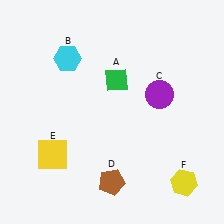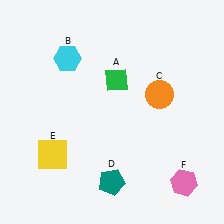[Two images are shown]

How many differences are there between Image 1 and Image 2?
There are 3 differences between the two images.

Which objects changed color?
C changed from purple to orange. D changed from brown to teal. F changed from yellow to pink.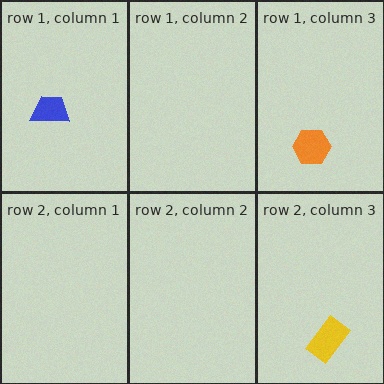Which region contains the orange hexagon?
The row 1, column 3 region.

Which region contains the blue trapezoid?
The row 1, column 1 region.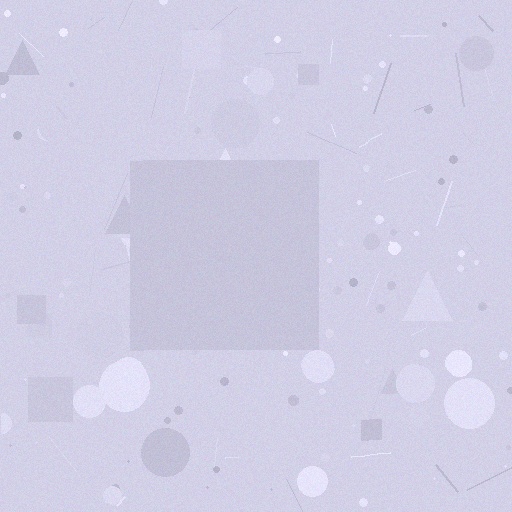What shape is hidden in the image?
A square is hidden in the image.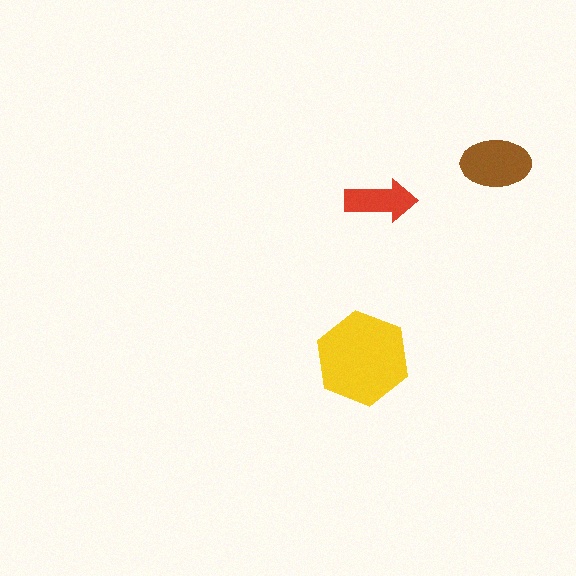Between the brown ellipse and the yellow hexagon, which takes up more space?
The yellow hexagon.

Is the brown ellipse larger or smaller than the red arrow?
Larger.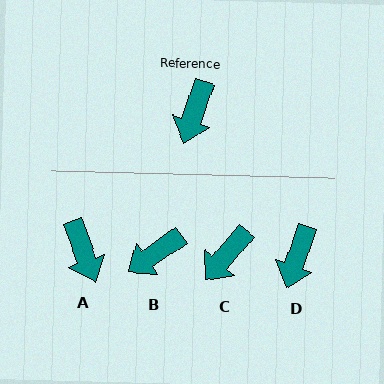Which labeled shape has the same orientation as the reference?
D.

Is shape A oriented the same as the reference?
No, it is off by about 39 degrees.